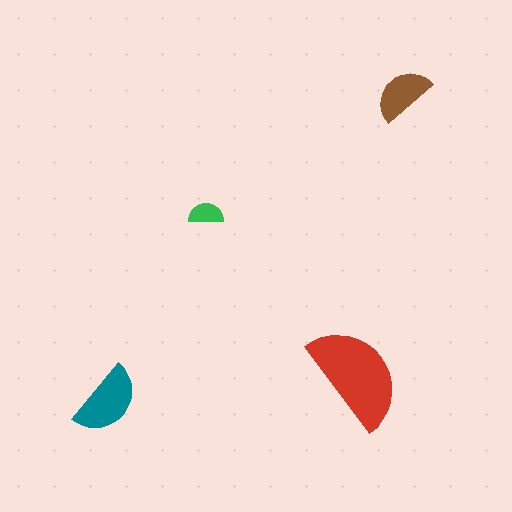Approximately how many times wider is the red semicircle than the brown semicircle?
About 2 times wider.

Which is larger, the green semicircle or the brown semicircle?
The brown one.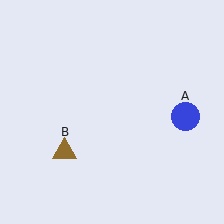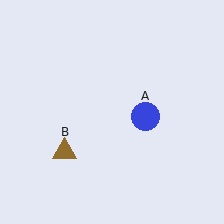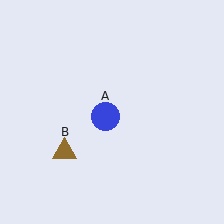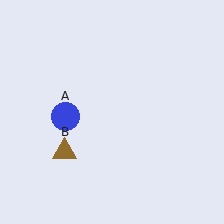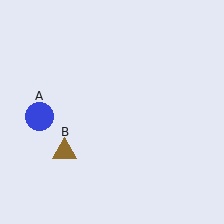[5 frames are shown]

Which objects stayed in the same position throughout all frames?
Brown triangle (object B) remained stationary.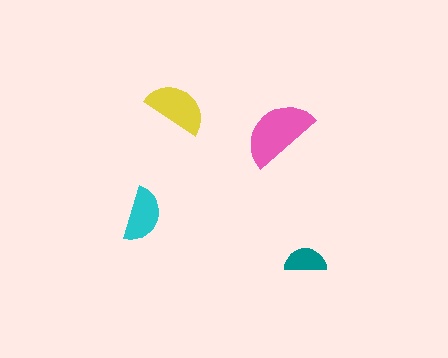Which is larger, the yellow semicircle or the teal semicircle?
The yellow one.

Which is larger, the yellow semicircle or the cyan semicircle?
The yellow one.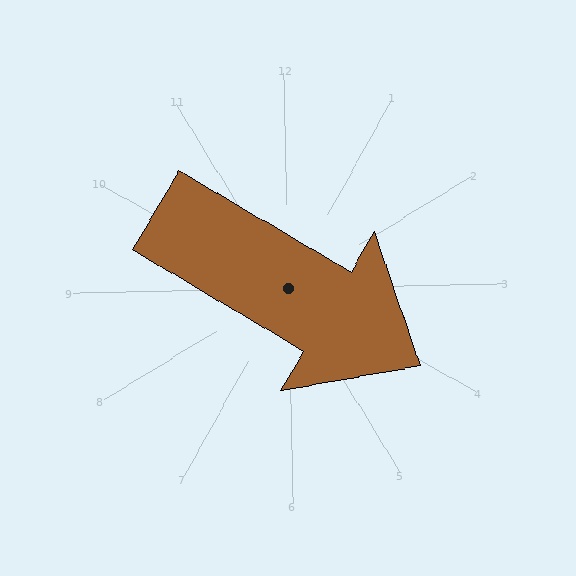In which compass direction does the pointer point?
Southeast.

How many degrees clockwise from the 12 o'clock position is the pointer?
Approximately 122 degrees.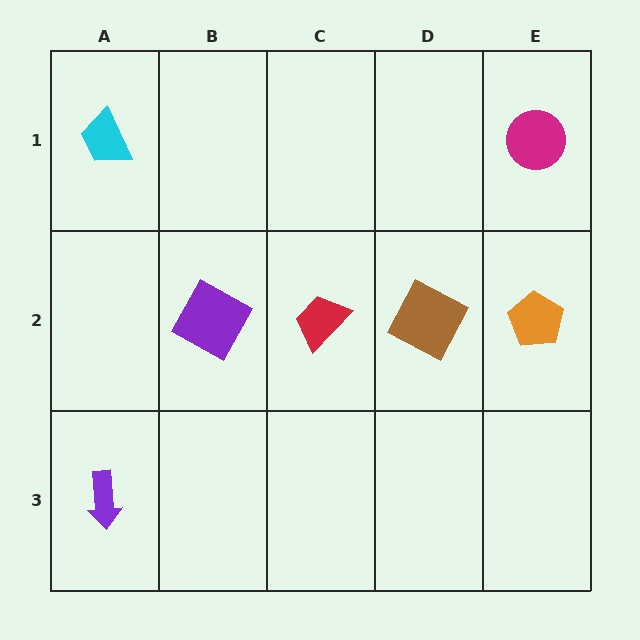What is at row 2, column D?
A brown square.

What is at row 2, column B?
A purple square.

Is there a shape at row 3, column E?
No, that cell is empty.